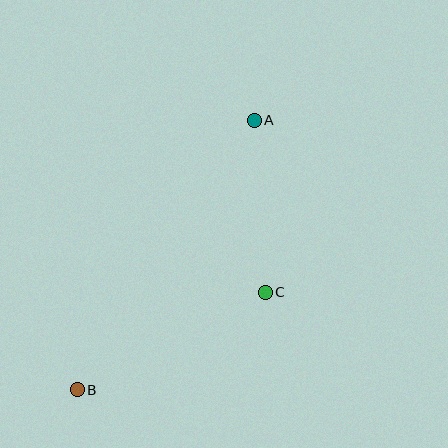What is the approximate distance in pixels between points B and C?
The distance between B and C is approximately 212 pixels.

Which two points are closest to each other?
Points A and C are closest to each other.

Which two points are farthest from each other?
Points A and B are farthest from each other.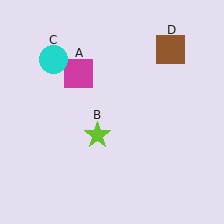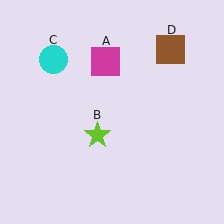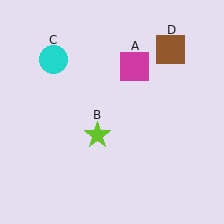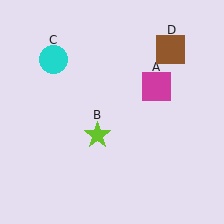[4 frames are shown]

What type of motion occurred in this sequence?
The magenta square (object A) rotated clockwise around the center of the scene.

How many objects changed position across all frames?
1 object changed position: magenta square (object A).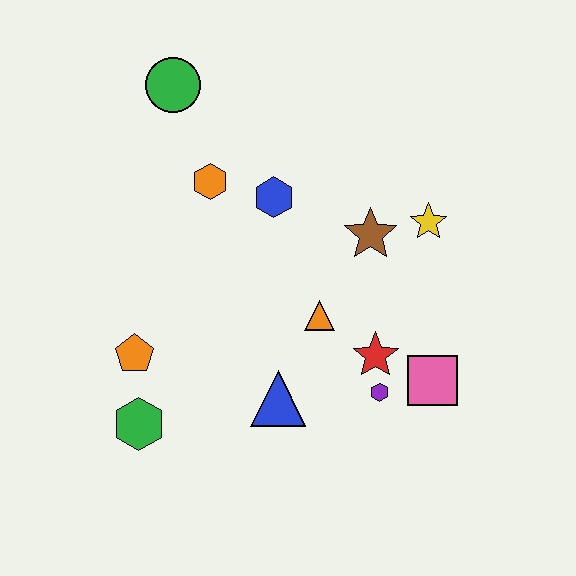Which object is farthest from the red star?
The green circle is farthest from the red star.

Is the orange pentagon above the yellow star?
No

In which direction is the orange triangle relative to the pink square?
The orange triangle is to the left of the pink square.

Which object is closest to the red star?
The purple hexagon is closest to the red star.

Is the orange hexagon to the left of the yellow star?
Yes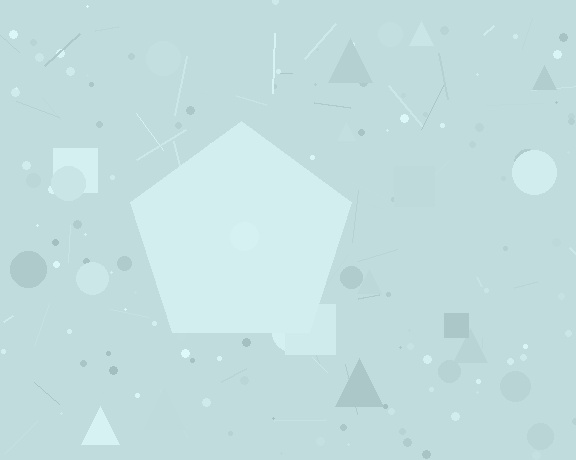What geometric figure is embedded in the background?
A pentagon is embedded in the background.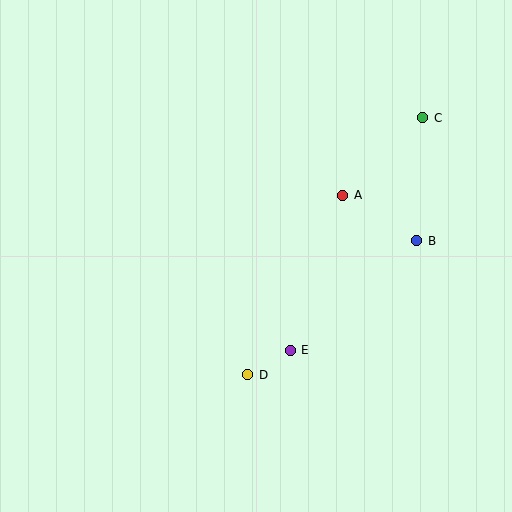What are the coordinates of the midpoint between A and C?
The midpoint between A and C is at (383, 157).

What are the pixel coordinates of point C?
Point C is at (423, 118).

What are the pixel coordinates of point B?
Point B is at (417, 241).